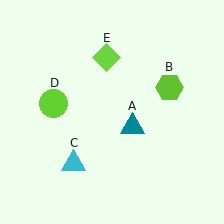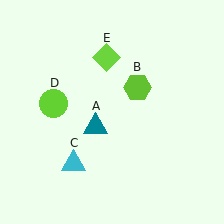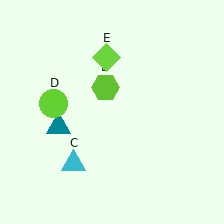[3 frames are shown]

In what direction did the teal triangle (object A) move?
The teal triangle (object A) moved left.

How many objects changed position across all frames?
2 objects changed position: teal triangle (object A), lime hexagon (object B).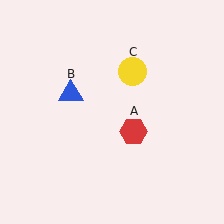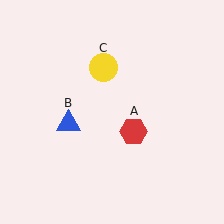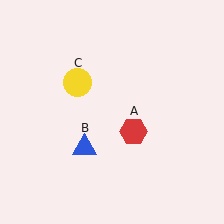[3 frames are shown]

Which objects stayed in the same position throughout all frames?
Red hexagon (object A) remained stationary.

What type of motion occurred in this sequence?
The blue triangle (object B), yellow circle (object C) rotated counterclockwise around the center of the scene.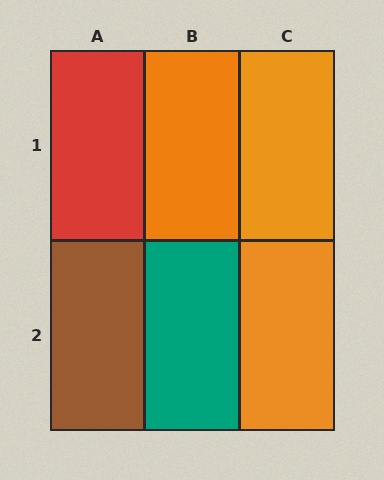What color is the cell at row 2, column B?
Teal.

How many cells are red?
1 cell is red.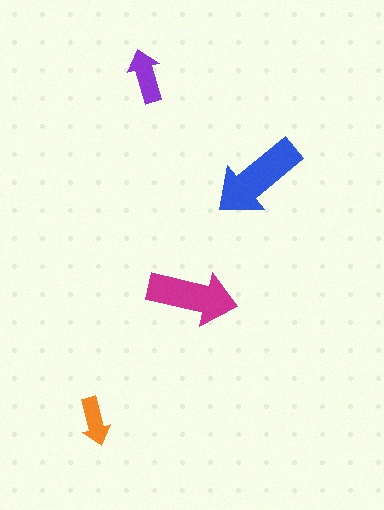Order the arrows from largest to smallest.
the blue one, the magenta one, the purple one, the orange one.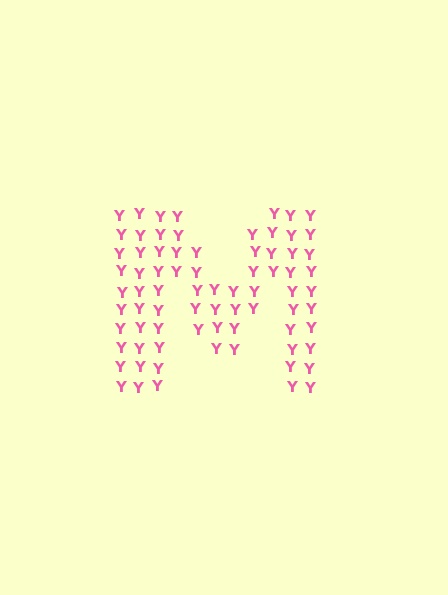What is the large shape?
The large shape is the letter M.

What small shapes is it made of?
It is made of small letter Y's.